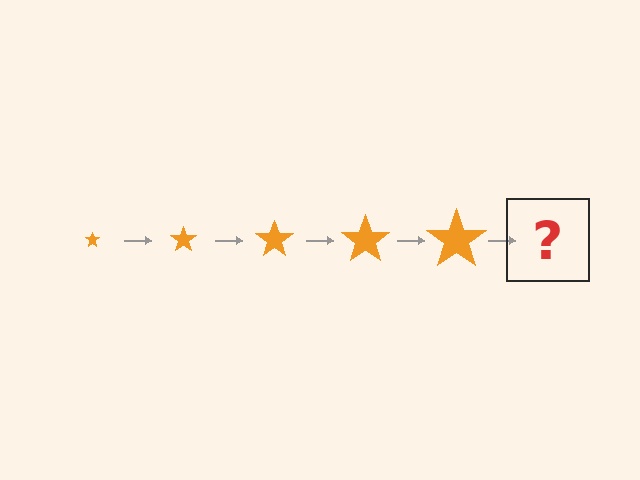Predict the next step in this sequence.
The next step is an orange star, larger than the previous one.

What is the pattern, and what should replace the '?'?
The pattern is that the star gets progressively larger each step. The '?' should be an orange star, larger than the previous one.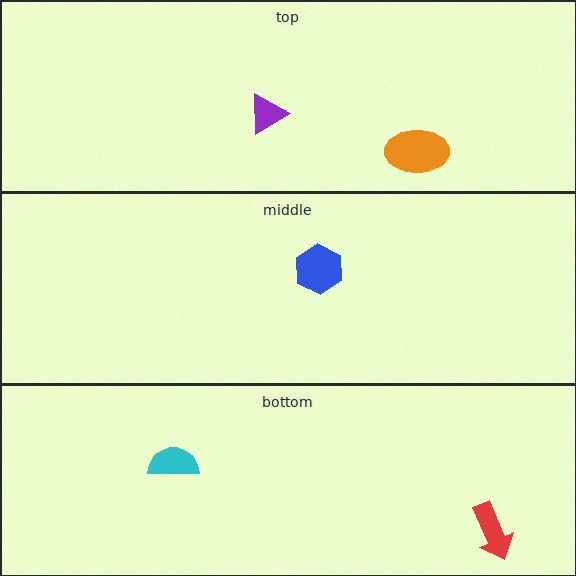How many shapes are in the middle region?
1.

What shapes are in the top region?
The purple triangle, the orange ellipse.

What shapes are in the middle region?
The blue hexagon.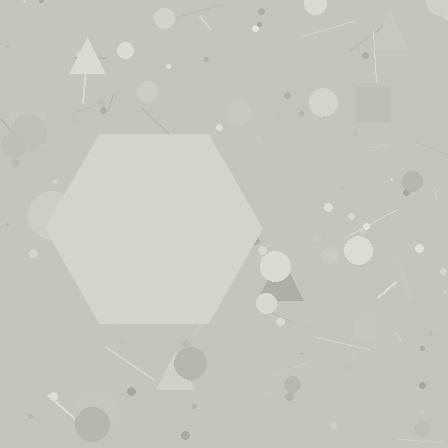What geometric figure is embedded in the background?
A hexagon is embedded in the background.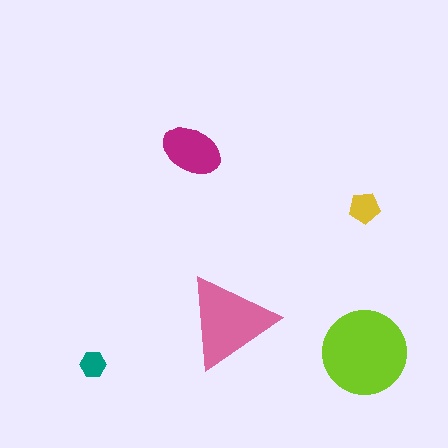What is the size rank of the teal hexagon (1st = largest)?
5th.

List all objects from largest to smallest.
The lime circle, the pink triangle, the magenta ellipse, the yellow pentagon, the teal hexagon.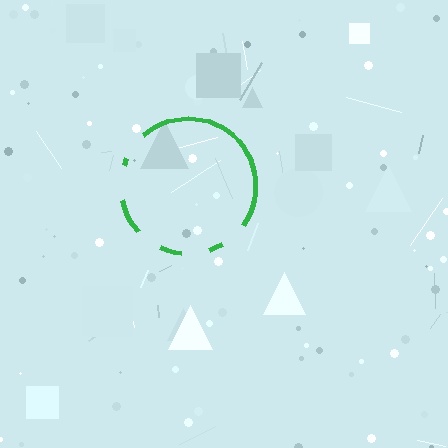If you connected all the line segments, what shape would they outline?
They would outline a circle.